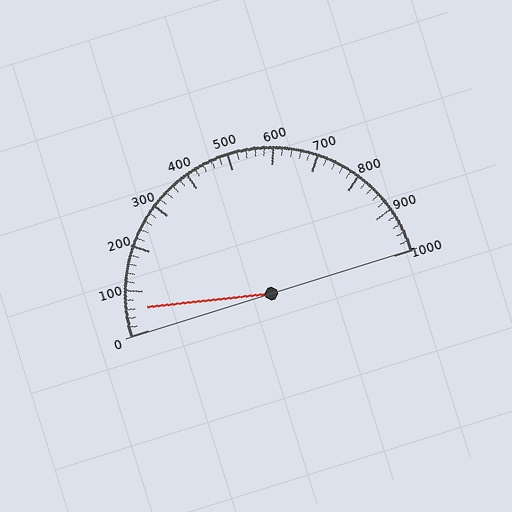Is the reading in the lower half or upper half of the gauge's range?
The reading is in the lower half of the range (0 to 1000).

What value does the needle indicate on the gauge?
The needle indicates approximately 60.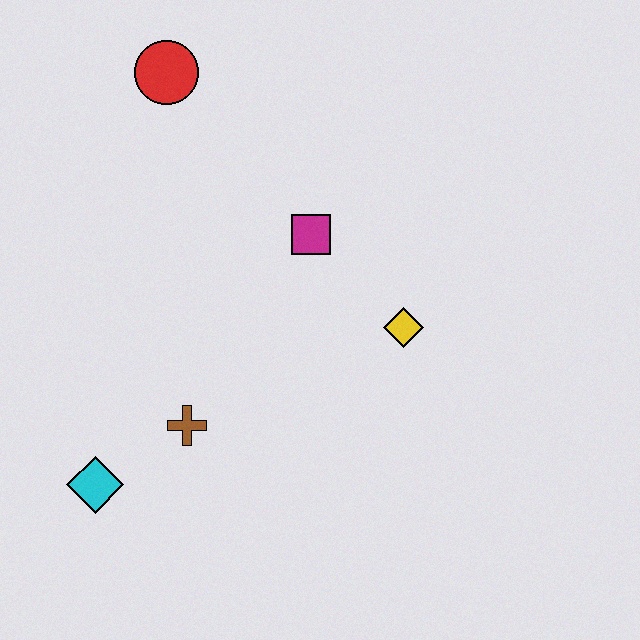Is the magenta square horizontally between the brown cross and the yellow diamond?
Yes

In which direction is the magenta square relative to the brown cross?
The magenta square is above the brown cross.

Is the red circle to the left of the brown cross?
Yes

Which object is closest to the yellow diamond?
The magenta square is closest to the yellow diamond.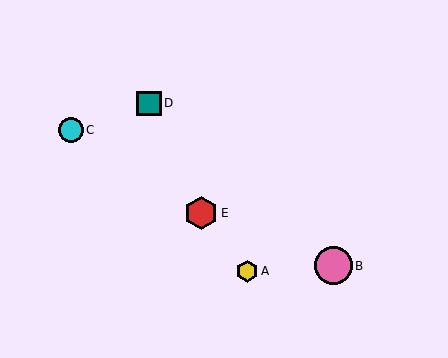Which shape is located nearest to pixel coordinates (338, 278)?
The pink circle (labeled B) at (334, 266) is nearest to that location.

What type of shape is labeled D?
Shape D is a teal square.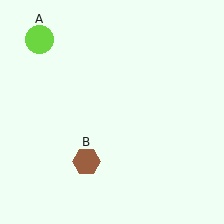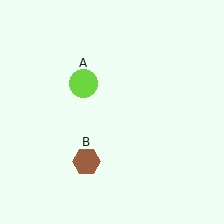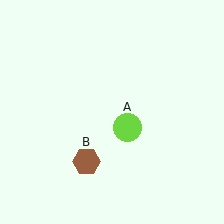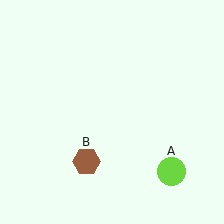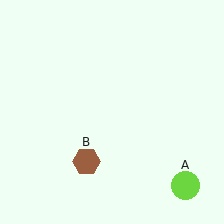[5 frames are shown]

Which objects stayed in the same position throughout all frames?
Brown hexagon (object B) remained stationary.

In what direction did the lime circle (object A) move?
The lime circle (object A) moved down and to the right.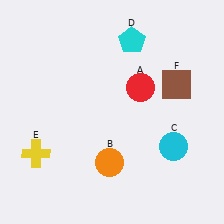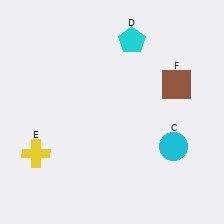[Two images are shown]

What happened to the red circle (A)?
The red circle (A) was removed in Image 2. It was in the top-right area of Image 1.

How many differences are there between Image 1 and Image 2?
There are 2 differences between the two images.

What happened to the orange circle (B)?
The orange circle (B) was removed in Image 2. It was in the bottom-left area of Image 1.